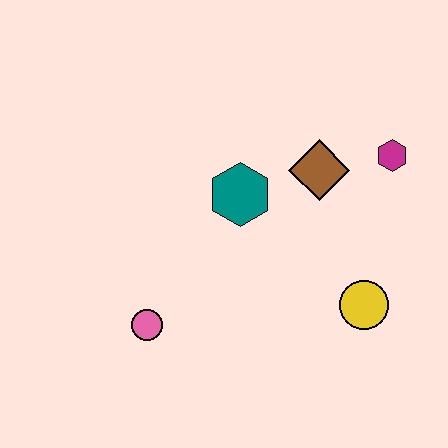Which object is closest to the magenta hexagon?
The brown diamond is closest to the magenta hexagon.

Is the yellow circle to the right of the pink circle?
Yes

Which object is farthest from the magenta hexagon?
The pink circle is farthest from the magenta hexagon.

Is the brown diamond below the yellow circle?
No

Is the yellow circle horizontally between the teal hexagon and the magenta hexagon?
Yes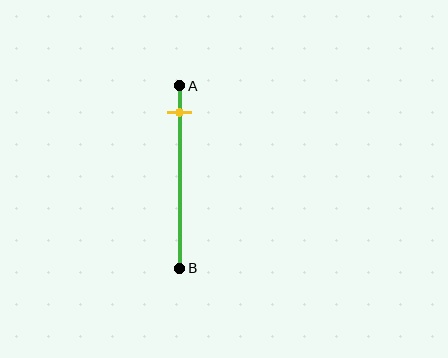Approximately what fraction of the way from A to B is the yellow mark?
The yellow mark is approximately 15% of the way from A to B.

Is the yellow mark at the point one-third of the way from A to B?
No, the mark is at about 15% from A, not at the 33% one-third point.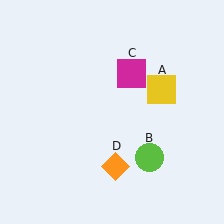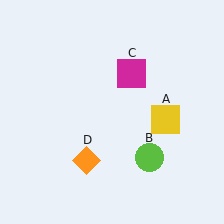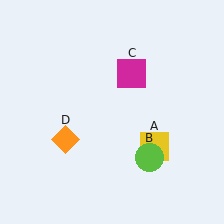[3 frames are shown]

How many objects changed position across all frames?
2 objects changed position: yellow square (object A), orange diamond (object D).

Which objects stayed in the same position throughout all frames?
Lime circle (object B) and magenta square (object C) remained stationary.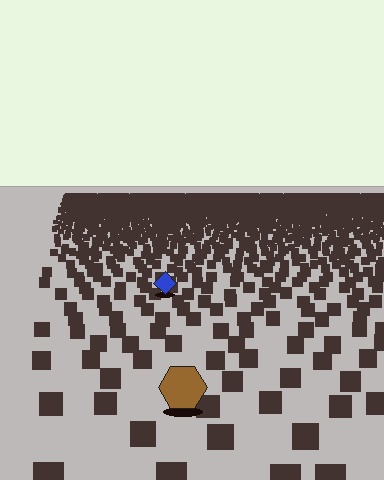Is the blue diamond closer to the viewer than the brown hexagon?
No. The brown hexagon is closer — you can tell from the texture gradient: the ground texture is coarser near it.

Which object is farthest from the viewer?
The blue diamond is farthest from the viewer. It appears smaller and the ground texture around it is denser.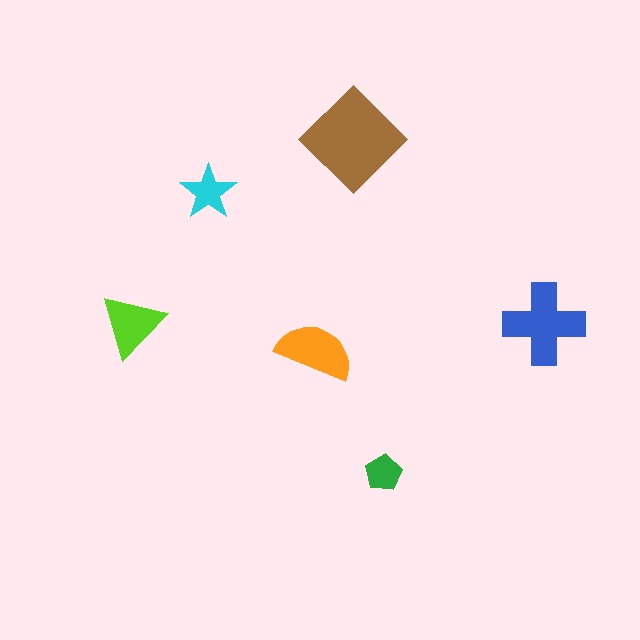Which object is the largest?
The brown diamond.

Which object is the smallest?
The green pentagon.